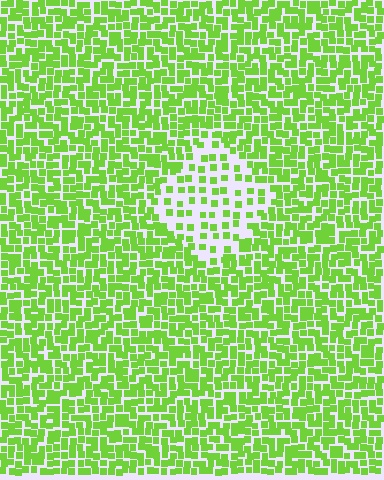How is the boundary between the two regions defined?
The boundary is defined by a change in element density (approximately 2.3x ratio). All elements are the same color, size, and shape.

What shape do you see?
I see a diamond.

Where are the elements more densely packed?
The elements are more densely packed outside the diamond boundary.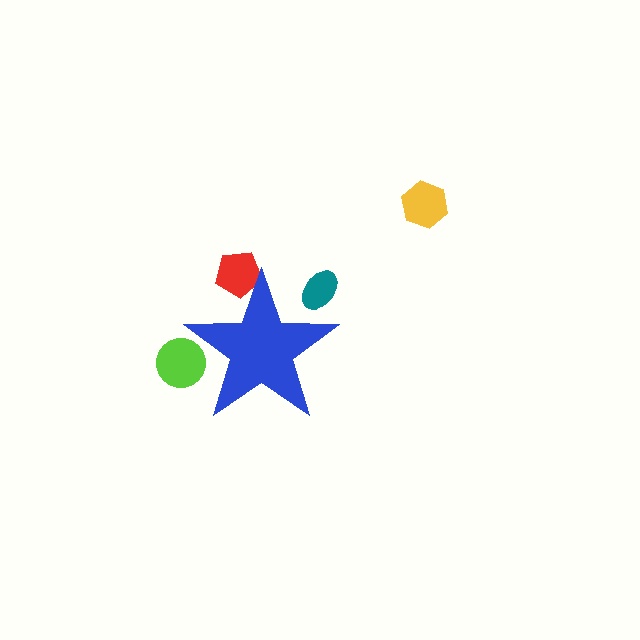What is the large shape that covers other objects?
A blue star.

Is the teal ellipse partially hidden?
Yes, the teal ellipse is partially hidden behind the blue star.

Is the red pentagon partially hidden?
Yes, the red pentagon is partially hidden behind the blue star.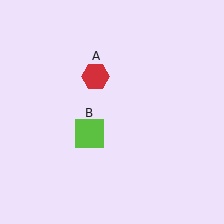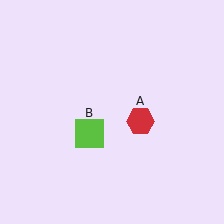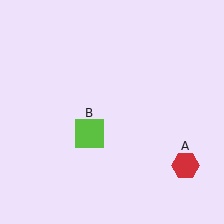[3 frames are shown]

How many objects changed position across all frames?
1 object changed position: red hexagon (object A).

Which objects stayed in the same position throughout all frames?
Lime square (object B) remained stationary.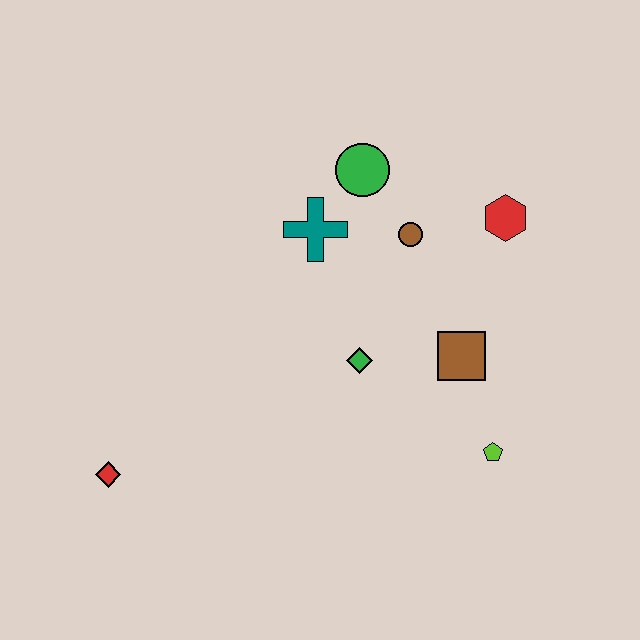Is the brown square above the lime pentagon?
Yes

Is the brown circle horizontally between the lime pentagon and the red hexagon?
No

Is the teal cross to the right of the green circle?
No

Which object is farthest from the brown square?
The red diamond is farthest from the brown square.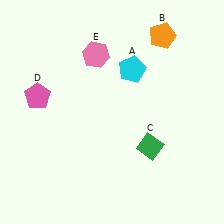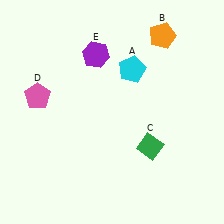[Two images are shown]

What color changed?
The hexagon (E) changed from pink in Image 1 to purple in Image 2.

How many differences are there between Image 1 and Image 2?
There is 1 difference between the two images.